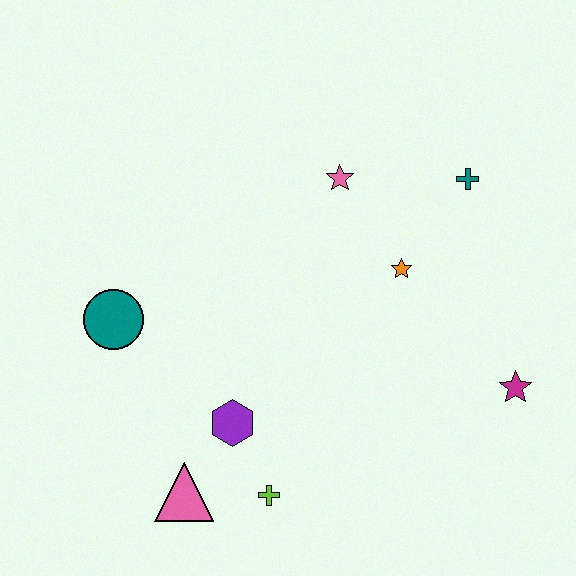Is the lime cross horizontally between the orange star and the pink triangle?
Yes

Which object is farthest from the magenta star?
The teal circle is farthest from the magenta star.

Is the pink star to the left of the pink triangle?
No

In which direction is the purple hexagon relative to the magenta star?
The purple hexagon is to the left of the magenta star.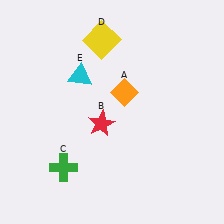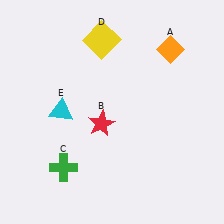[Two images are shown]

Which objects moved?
The objects that moved are: the orange diamond (A), the cyan triangle (E).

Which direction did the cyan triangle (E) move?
The cyan triangle (E) moved down.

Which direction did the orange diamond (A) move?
The orange diamond (A) moved right.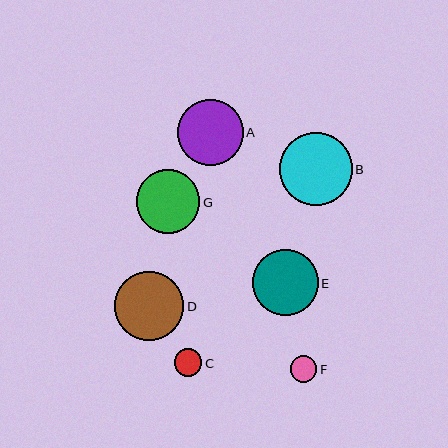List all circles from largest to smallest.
From largest to smallest: B, D, A, E, G, C, F.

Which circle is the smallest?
Circle F is the smallest with a size of approximately 26 pixels.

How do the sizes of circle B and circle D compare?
Circle B and circle D are approximately the same size.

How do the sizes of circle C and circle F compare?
Circle C and circle F are approximately the same size.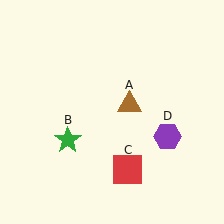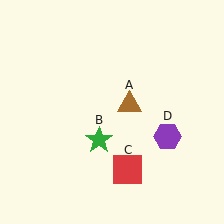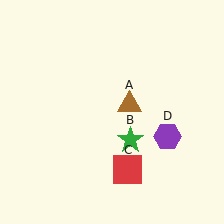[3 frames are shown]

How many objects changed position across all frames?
1 object changed position: green star (object B).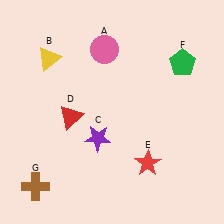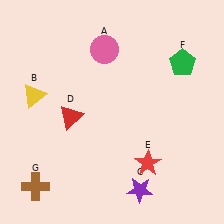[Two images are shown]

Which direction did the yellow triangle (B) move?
The yellow triangle (B) moved down.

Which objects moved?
The objects that moved are: the yellow triangle (B), the purple star (C).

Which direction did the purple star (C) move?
The purple star (C) moved down.